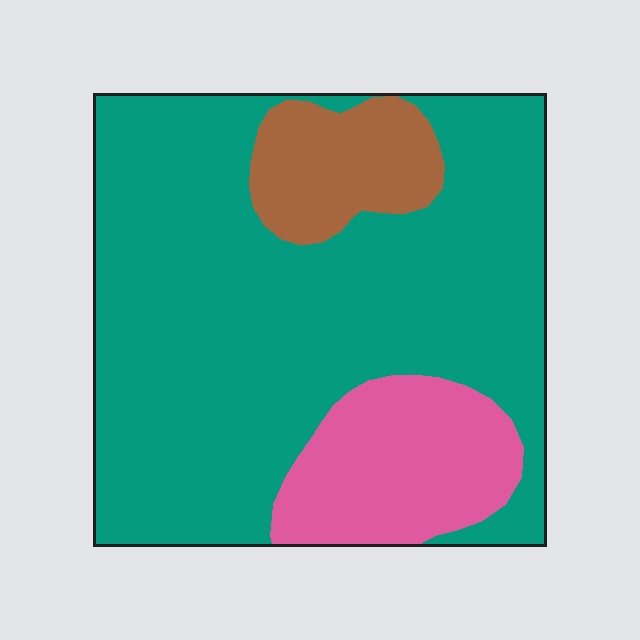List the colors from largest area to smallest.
From largest to smallest: teal, pink, brown.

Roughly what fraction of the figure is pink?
Pink covers around 15% of the figure.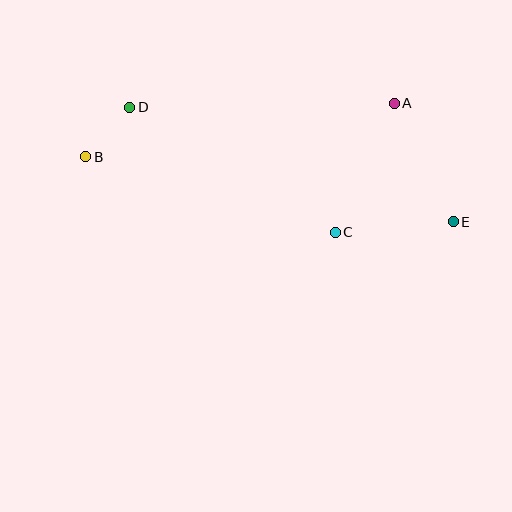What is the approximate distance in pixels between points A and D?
The distance between A and D is approximately 264 pixels.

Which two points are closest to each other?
Points B and D are closest to each other.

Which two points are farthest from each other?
Points B and E are farthest from each other.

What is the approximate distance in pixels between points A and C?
The distance between A and C is approximately 142 pixels.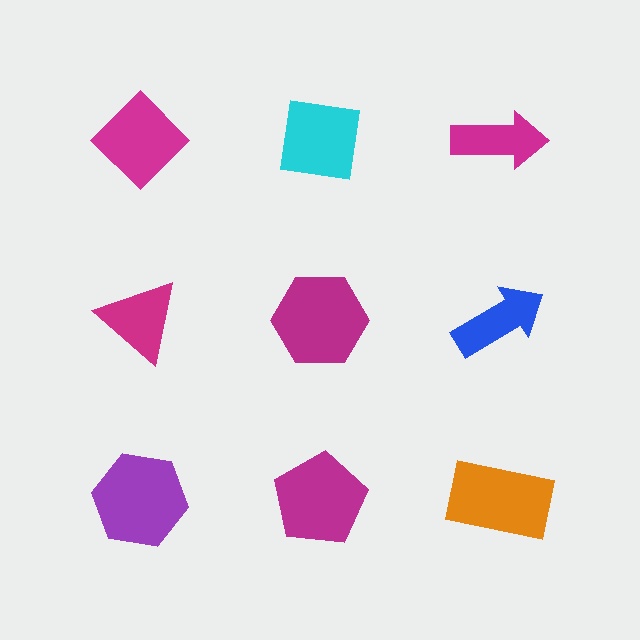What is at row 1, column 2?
A cyan square.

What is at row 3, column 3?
An orange rectangle.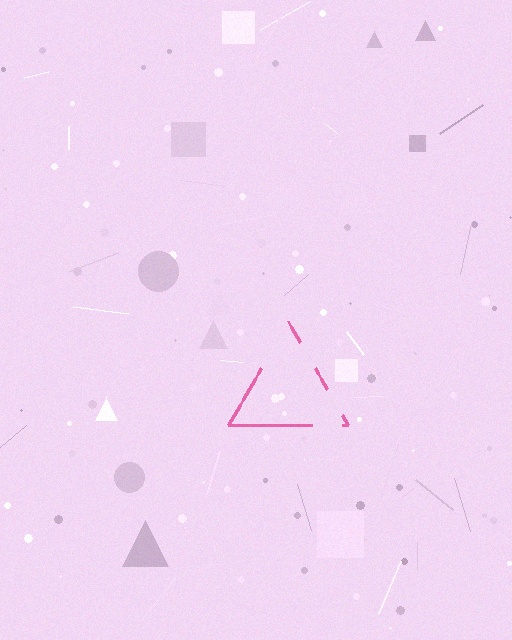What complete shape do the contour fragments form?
The contour fragments form a triangle.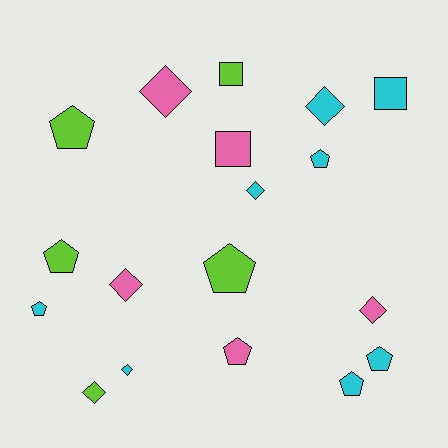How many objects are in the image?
There are 18 objects.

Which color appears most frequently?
Cyan, with 8 objects.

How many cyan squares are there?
There is 1 cyan square.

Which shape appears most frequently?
Pentagon, with 8 objects.